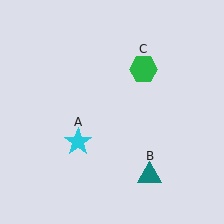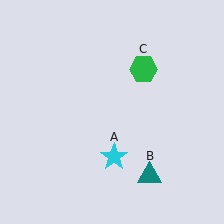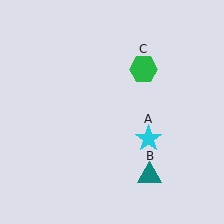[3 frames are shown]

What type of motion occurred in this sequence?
The cyan star (object A) rotated counterclockwise around the center of the scene.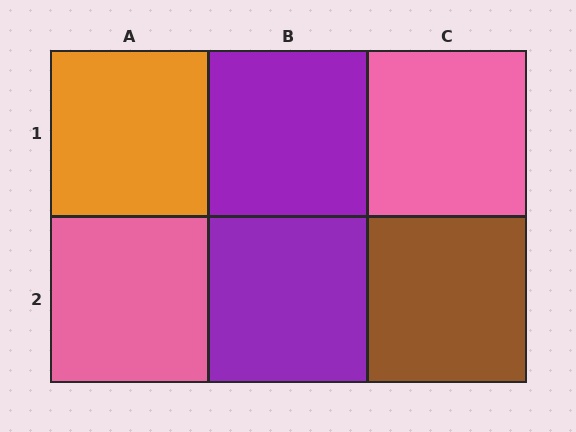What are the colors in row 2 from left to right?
Pink, purple, brown.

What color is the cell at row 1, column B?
Purple.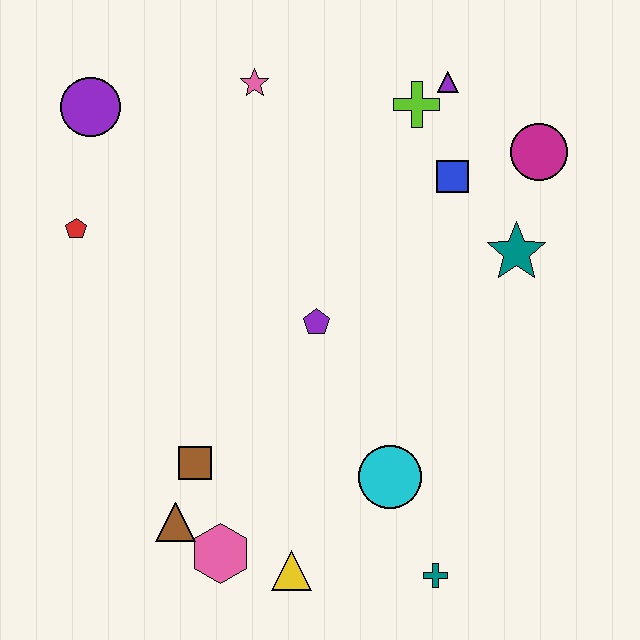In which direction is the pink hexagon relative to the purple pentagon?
The pink hexagon is below the purple pentagon.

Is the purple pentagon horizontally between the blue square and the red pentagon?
Yes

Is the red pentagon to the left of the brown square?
Yes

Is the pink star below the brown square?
No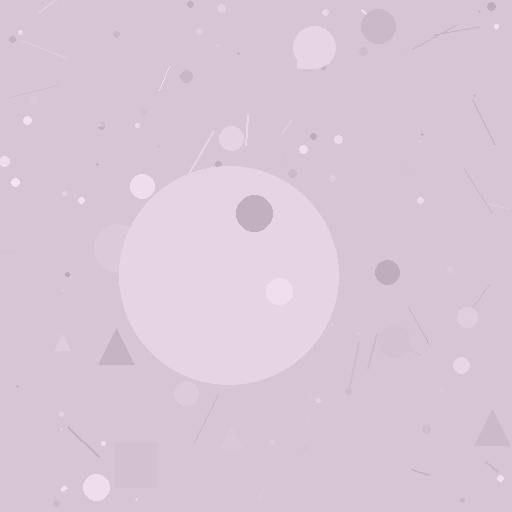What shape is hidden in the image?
A circle is hidden in the image.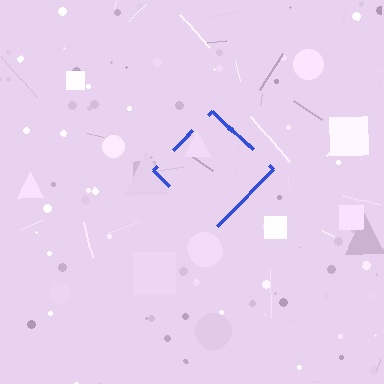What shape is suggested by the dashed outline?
The dashed outline suggests a diamond.